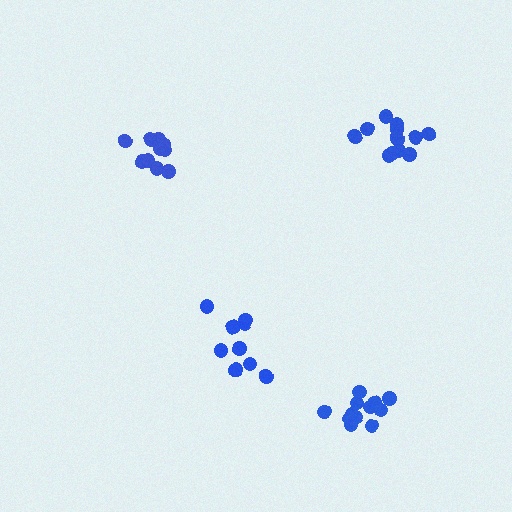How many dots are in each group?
Group 1: 13 dots, Group 2: 10 dots, Group 3: 9 dots, Group 4: 12 dots (44 total).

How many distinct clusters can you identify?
There are 4 distinct clusters.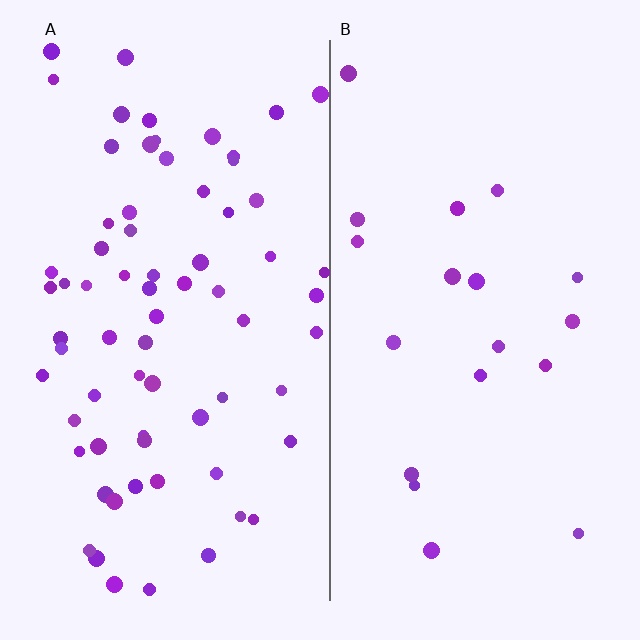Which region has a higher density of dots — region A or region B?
A (the left).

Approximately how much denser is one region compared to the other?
Approximately 3.6× — region A over region B.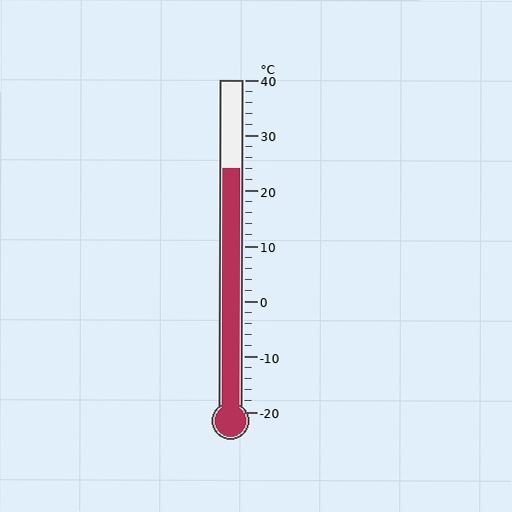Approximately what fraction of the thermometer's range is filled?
The thermometer is filled to approximately 75% of its range.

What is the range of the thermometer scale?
The thermometer scale ranges from -20°C to 40°C.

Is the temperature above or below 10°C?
The temperature is above 10°C.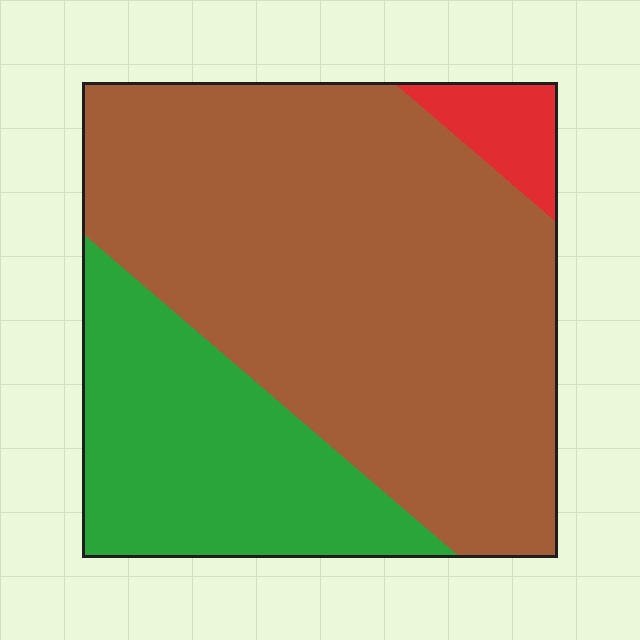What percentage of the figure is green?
Green covers around 25% of the figure.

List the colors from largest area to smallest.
From largest to smallest: brown, green, red.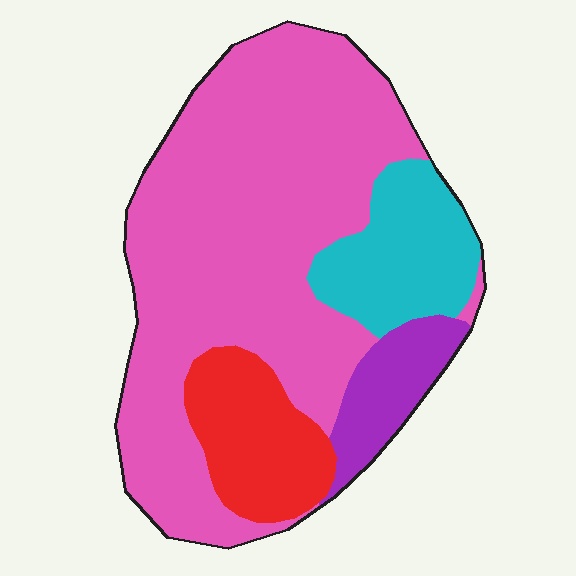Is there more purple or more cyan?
Cyan.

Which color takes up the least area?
Purple, at roughly 10%.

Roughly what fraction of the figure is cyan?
Cyan takes up about one eighth (1/8) of the figure.